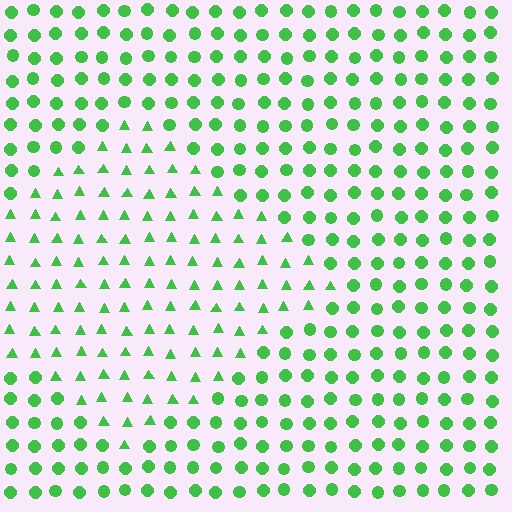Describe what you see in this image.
The image is filled with small green elements arranged in a uniform grid. A diamond-shaped region contains triangles, while the surrounding area contains circles. The boundary is defined purely by the change in element shape.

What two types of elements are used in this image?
The image uses triangles inside the diamond region and circles outside it.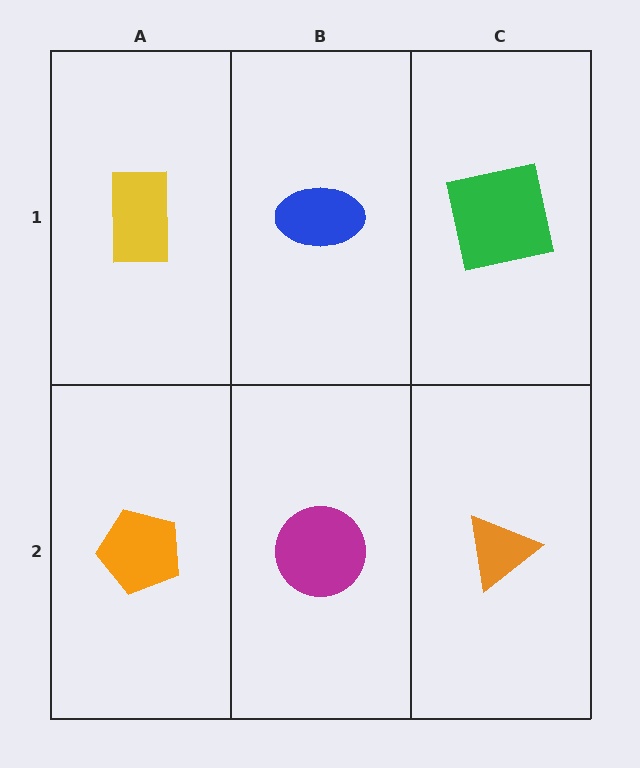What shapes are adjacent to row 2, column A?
A yellow rectangle (row 1, column A), a magenta circle (row 2, column B).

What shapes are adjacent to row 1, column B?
A magenta circle (row 2, column B), a yellow rectangle (row 1, column A), a green square (row 1, column C).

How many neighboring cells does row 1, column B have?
3.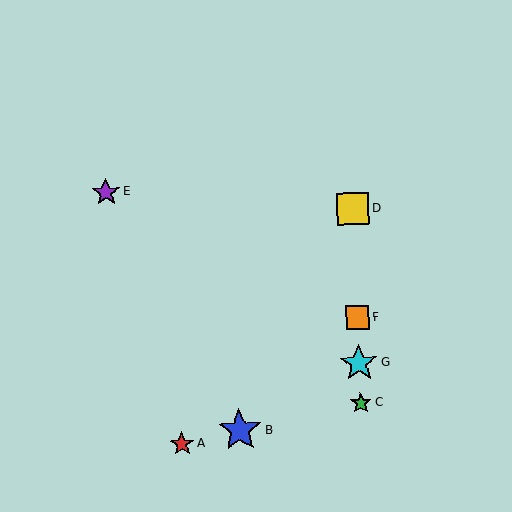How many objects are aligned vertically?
4 objects (C, D, F, G) are aligned vertically.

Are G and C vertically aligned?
Yes, both are at x≈359.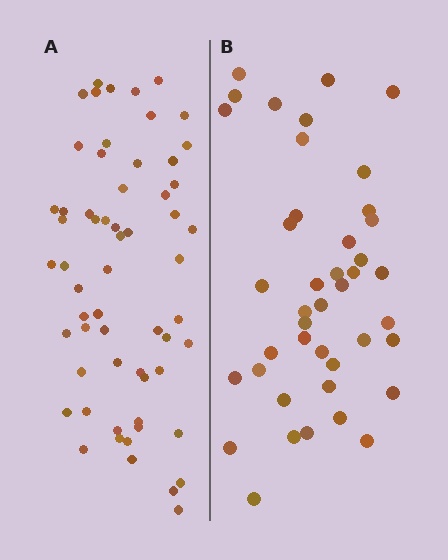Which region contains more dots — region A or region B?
Region A (the left region) has more dots.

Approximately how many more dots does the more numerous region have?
Region A has approximately 20 more dots than region B.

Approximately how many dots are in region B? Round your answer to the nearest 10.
About 40 dots. (The exact count is 42, which rounds to 40.)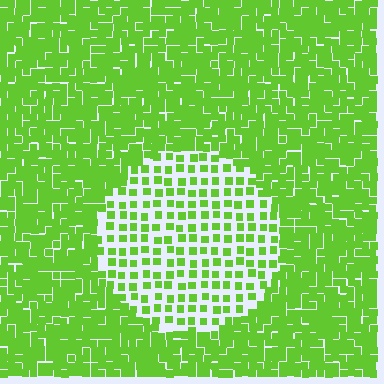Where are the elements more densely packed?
The elements are more densely packed outside the circle boundary.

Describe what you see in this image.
The image contains small lime elements arranged at two different densities. A circle-shaped region is visible where the elements are less densely packed than the surrounding area.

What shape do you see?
I see a circle.